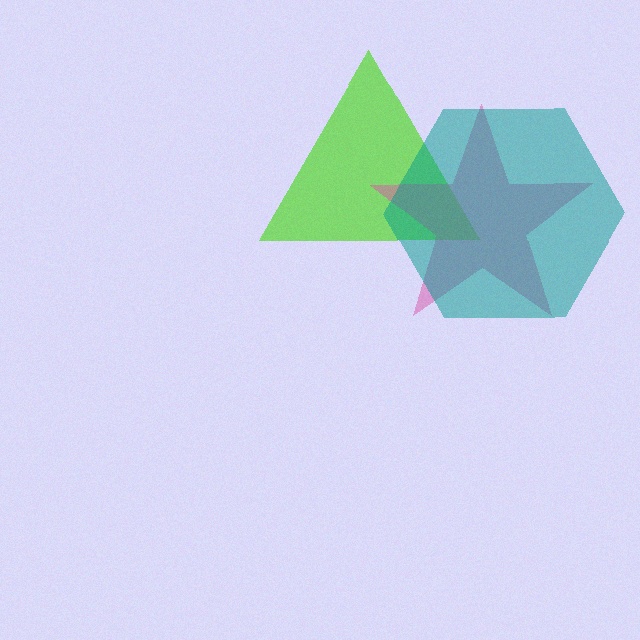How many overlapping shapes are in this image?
There are 3 overlapping shapes in the image.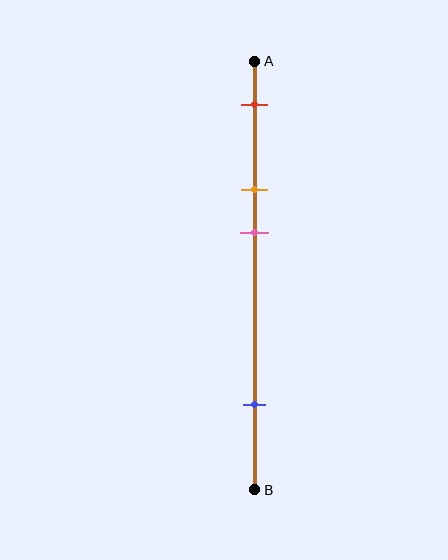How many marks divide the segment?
There are 4 marks dividing the segment.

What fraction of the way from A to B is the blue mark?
The blue mark is approximately 80% (0.8) of the way from A to B.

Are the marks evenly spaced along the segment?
No, the marks are not evenly spaced.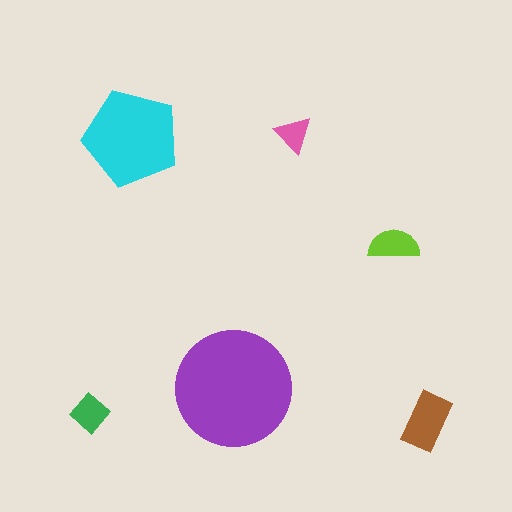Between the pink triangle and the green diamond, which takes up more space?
The green diamond.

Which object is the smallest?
The pink triangle.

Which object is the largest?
The purple circle.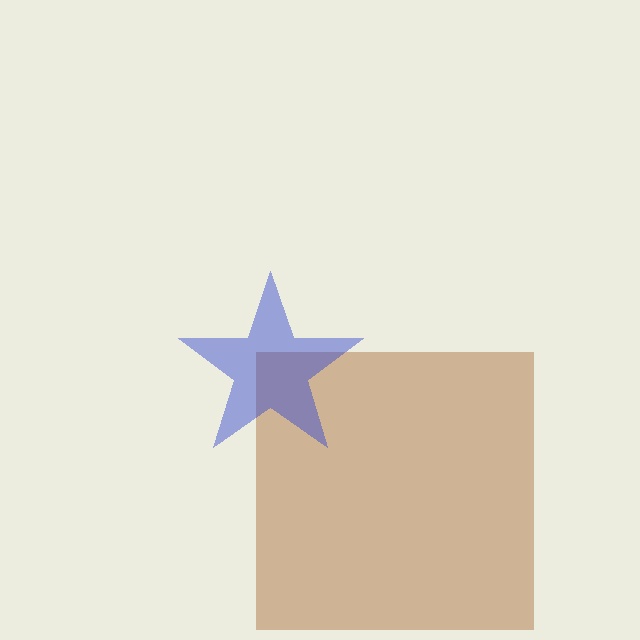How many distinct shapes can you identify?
There are 2 distinct shapes: a brown square, a blue star.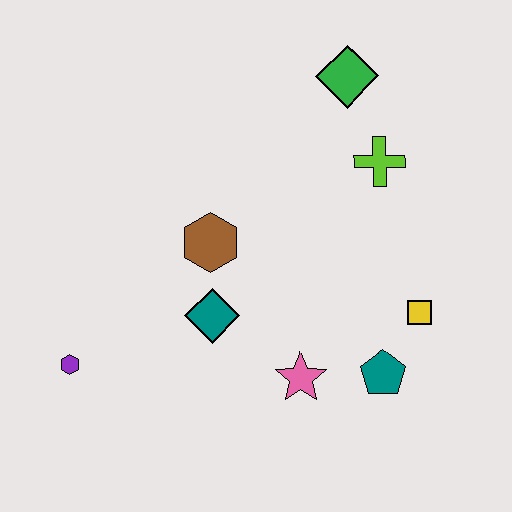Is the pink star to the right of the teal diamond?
Yes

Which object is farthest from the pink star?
The green diamond is farthest from the pink star.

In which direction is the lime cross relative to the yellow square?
The lime cross is above the yellow square.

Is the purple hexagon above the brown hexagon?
No